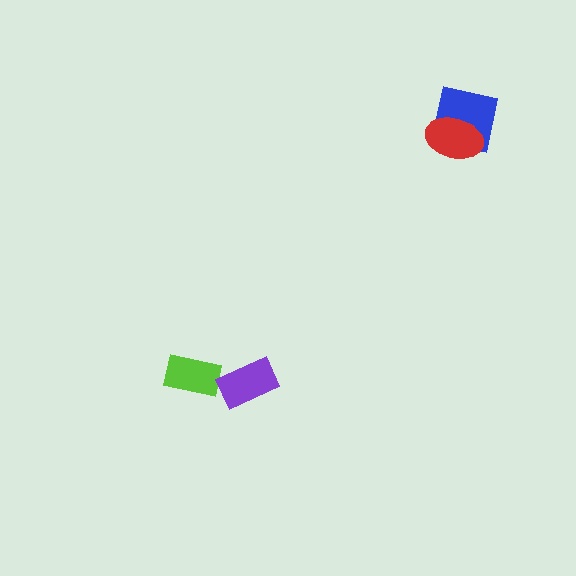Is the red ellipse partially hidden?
No, no other shape covers it.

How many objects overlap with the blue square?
1 object overlaps with the blue square.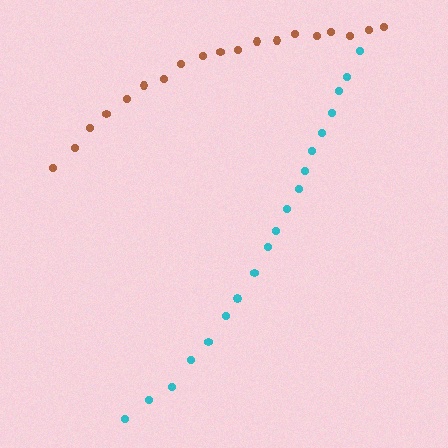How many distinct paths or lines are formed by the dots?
There are 2 distinct paths.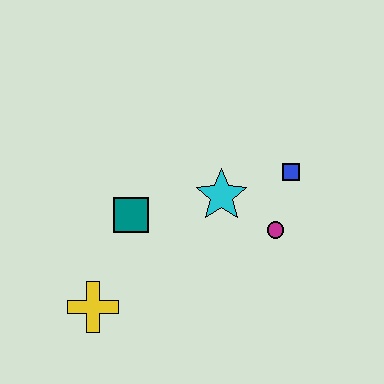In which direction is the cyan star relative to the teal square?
The cyan star is to the right of the teal square.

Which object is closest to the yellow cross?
The teal square is closest to the yellow cross.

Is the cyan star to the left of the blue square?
Yes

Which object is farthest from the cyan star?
The yellow cross is farthest from the cyan star.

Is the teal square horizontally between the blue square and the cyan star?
No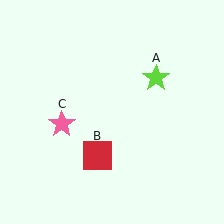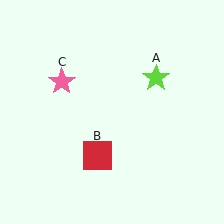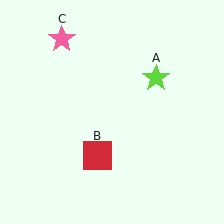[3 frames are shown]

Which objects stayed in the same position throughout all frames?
Lime star (object A) and red square (object B) remained stationary.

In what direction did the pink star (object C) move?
The pink star (object C) moved up.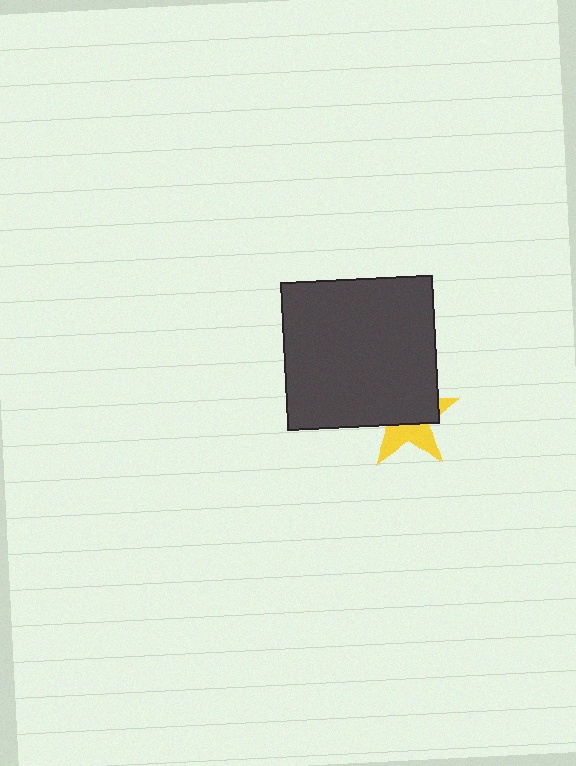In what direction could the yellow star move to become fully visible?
The yellow star could move down. That would shift it out from behind the dark gray rectangle entirely.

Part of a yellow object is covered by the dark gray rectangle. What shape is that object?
It is a star.